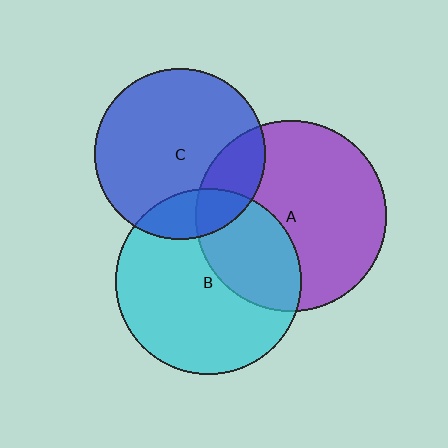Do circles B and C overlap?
Yes.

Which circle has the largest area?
Circle A (purple).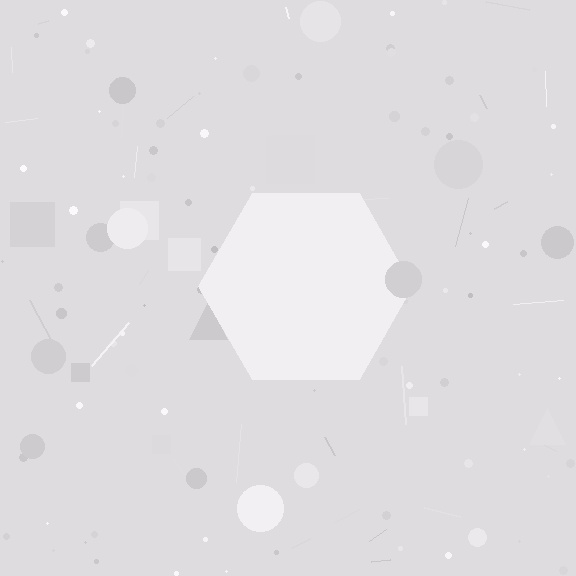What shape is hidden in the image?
A hexagon is hidden in the image.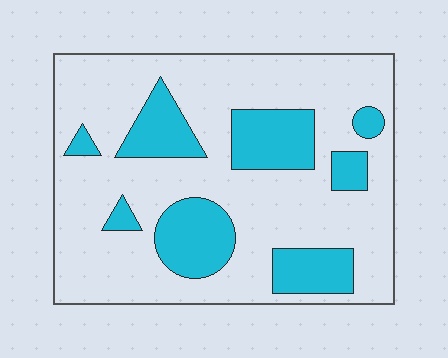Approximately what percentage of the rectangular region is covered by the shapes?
Approximately 25%.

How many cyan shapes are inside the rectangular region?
8.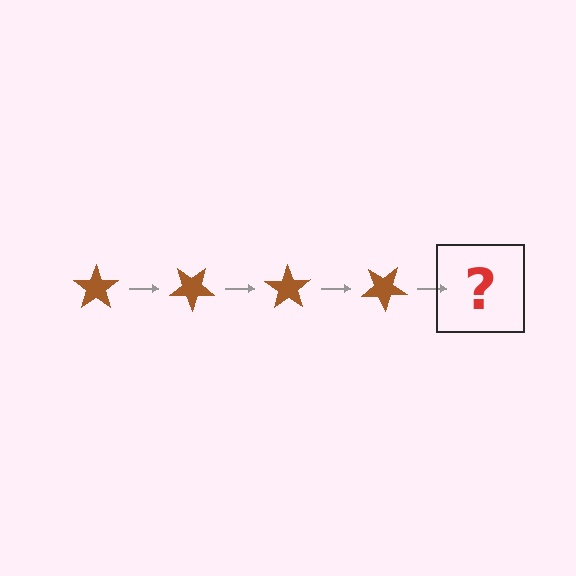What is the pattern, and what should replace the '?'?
The pattern is that the star rotates 35 degrees each step. The '?' should be a brown star rotated 140 degrees.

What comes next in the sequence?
The next element should be a brown star rotated 140 degrees.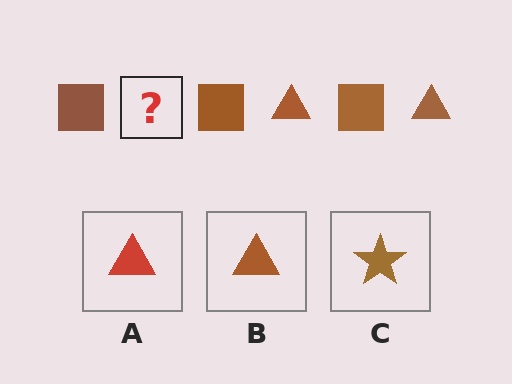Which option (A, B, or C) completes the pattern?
B.